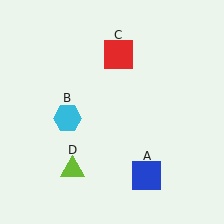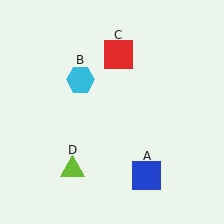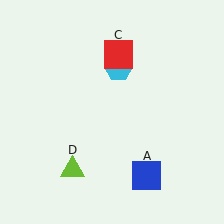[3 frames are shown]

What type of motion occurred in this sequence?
The cyan hexagon (object B) rotated clockwise around the center of the scene.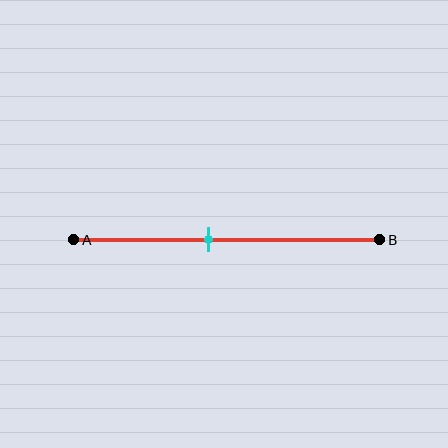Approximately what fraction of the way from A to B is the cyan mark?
The cyan mark is approximately 45% of the way from A to B.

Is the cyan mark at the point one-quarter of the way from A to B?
No, the mark is at about 45% from A, not at the 25% one-quarter point.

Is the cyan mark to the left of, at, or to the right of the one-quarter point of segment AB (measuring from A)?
The cyan mark is to the right of the one-quarter point of segment AB.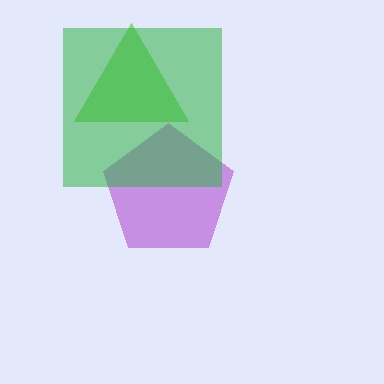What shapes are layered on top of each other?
The layered shapes are: a lime triangle, a purple pentagon, a green square.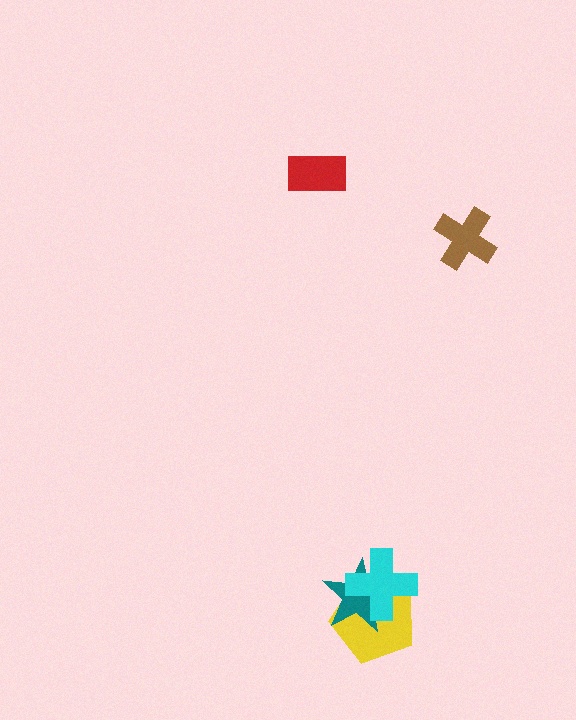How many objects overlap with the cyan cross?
2 objects overlap with the cyan cross.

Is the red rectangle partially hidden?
No, no other shape covers it.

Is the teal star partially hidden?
Yes, it is partially covered by another shape.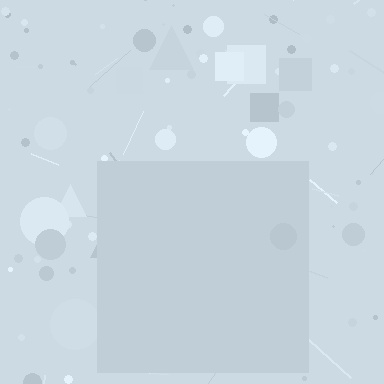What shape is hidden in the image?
A square is hidden in the image.